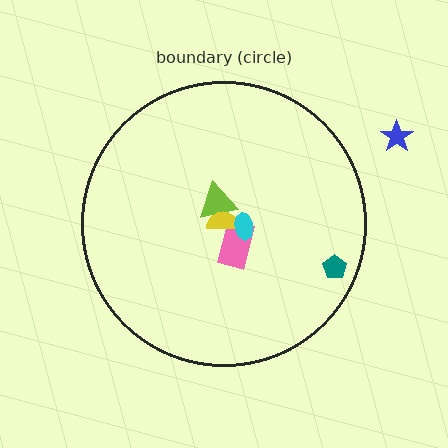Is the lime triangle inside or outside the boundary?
Inside.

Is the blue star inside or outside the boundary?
Outside.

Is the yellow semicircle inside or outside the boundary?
Inside.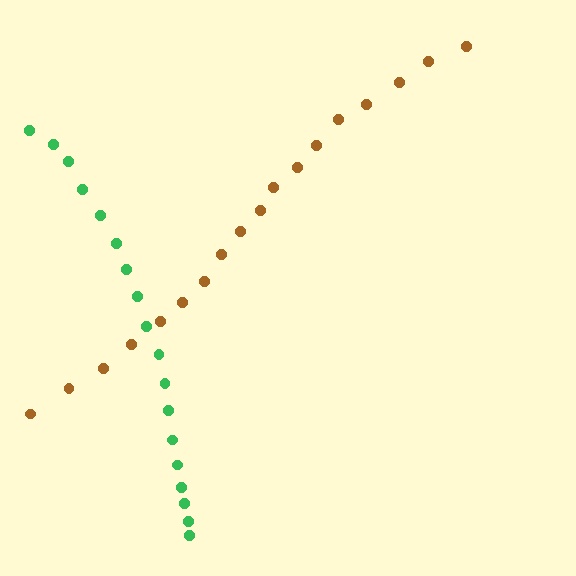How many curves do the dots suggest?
There are 2 distinct paths.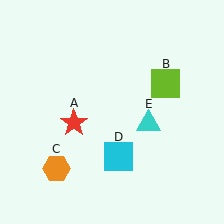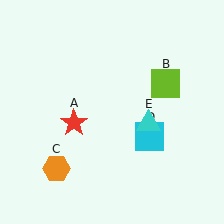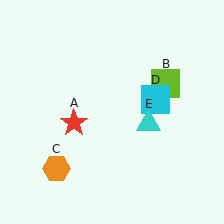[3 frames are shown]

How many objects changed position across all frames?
1 object changed position: cyan square (object D).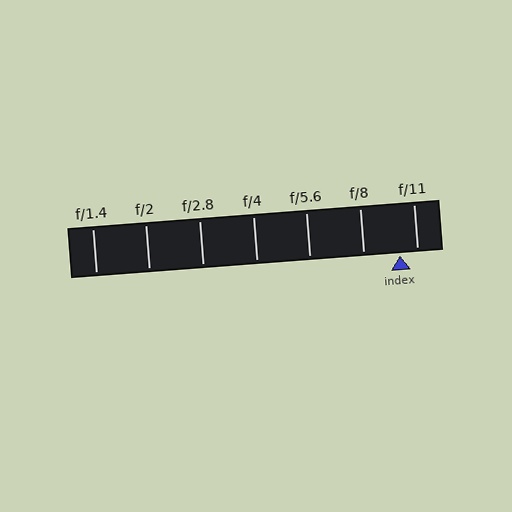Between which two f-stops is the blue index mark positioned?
The index mark is between f/8 and f/11.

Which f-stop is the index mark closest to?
The index mark is closest to f/11.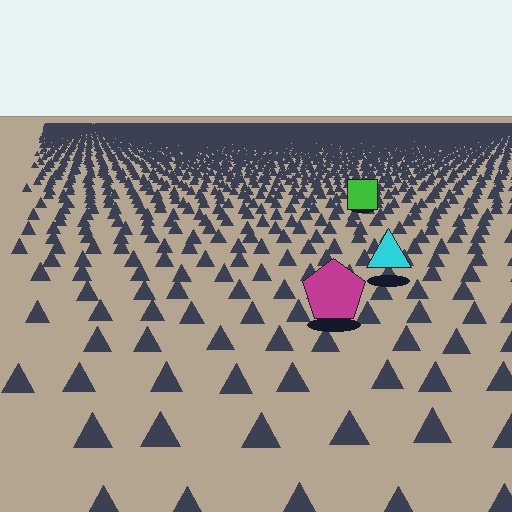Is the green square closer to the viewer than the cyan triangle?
No. The cyan triangle is closer — you can tell from the texture gradient: the ground texture is coarser near it.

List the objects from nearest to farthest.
From nearest to farthest: the magenta pentagon, the cyan triangle, the green square.